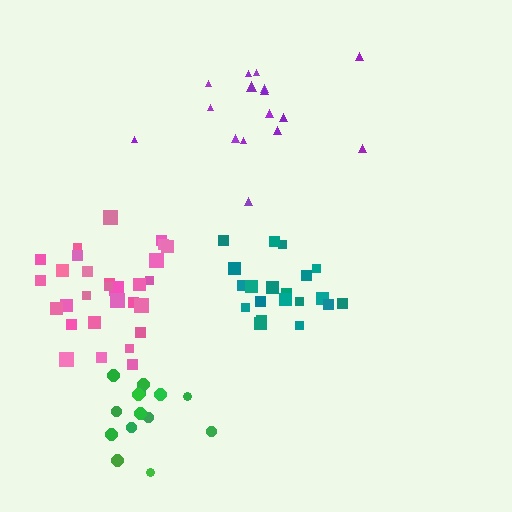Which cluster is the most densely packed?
Teal.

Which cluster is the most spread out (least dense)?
Purple.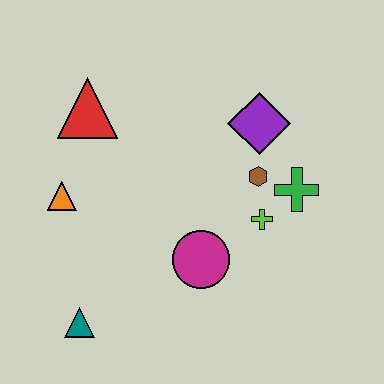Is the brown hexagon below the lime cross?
No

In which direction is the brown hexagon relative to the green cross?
The brown hexagon is to the left of the green cross.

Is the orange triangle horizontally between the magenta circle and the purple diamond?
No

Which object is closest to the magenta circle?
The lime cross is closest to the magenta circle.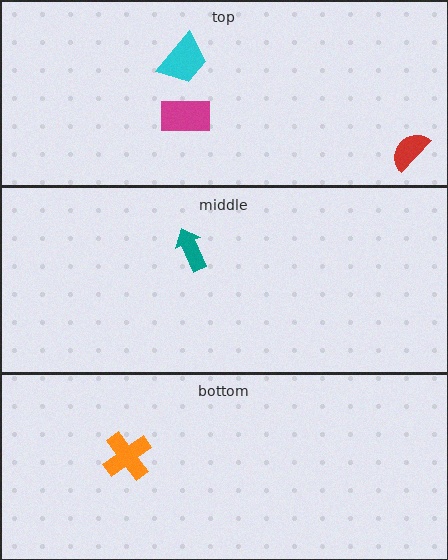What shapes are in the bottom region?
The orange cross.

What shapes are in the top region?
The red semicircle, the magenta rectangle, the cyan trapezoid.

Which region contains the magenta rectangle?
The top region.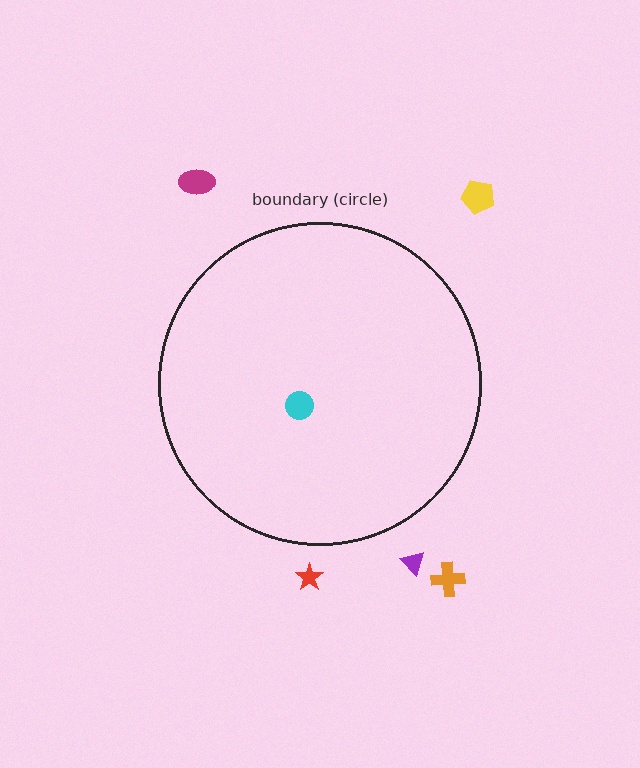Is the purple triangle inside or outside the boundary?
Outside.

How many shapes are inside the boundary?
1 inside, 5 outside.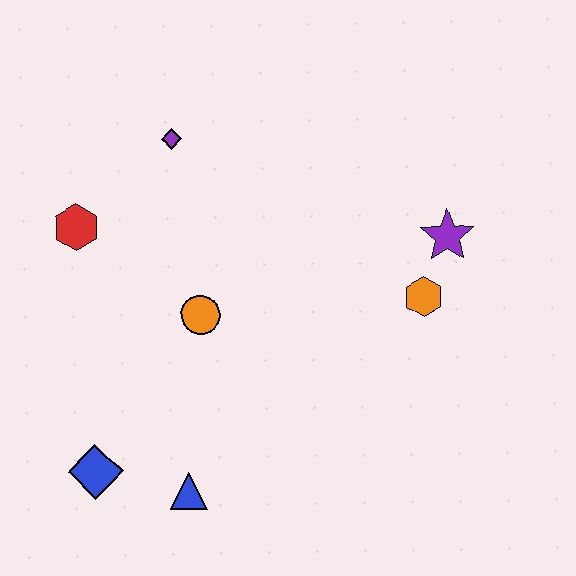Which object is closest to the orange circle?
The red hexagon is closest to the orange circle.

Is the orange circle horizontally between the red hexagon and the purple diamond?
No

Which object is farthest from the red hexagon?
The purple star is farthest from the red hexagon.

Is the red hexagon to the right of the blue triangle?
No